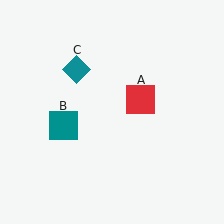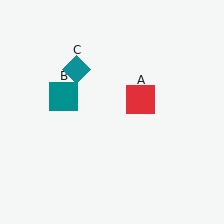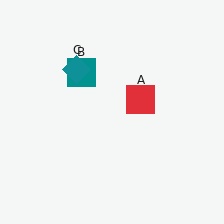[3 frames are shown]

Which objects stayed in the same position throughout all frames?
Red square (object A) and teal diamond (object C) remained stationary.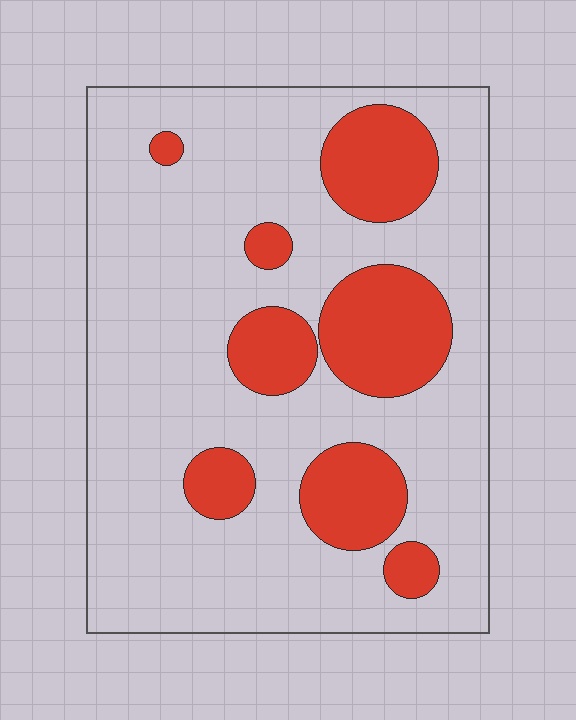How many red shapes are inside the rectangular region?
8.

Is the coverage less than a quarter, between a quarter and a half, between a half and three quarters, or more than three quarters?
Less than a quarter.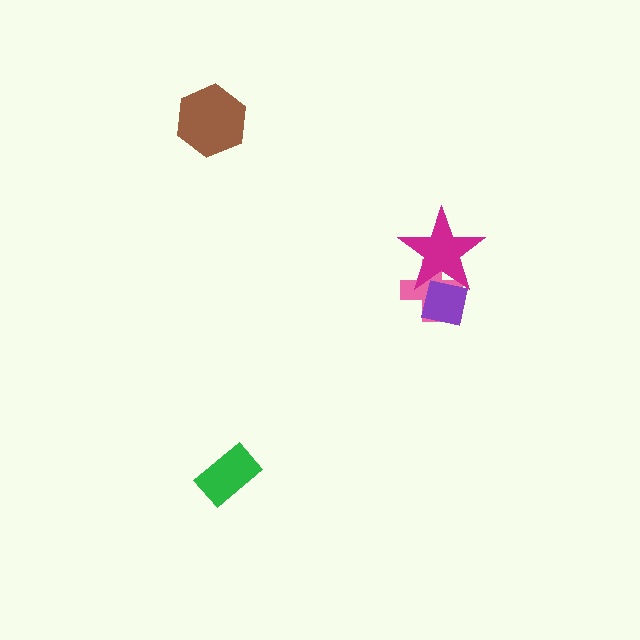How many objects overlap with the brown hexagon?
0 objects overlap with the brown hexagon.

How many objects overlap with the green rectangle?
0 objects overlap with the green rectangle.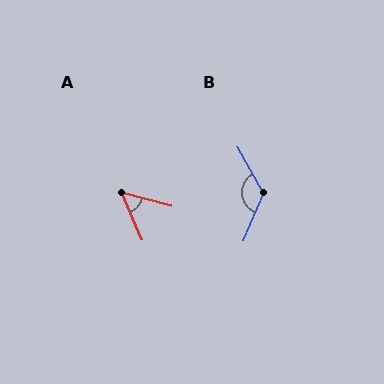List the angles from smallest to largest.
A (51°), B (127°).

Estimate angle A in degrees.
Approximately 51 degrees.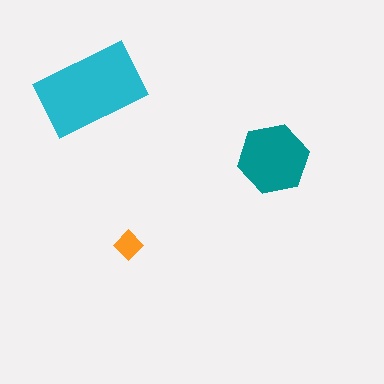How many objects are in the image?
There are 3 objects in the image.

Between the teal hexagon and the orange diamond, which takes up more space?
The teal hexagon.